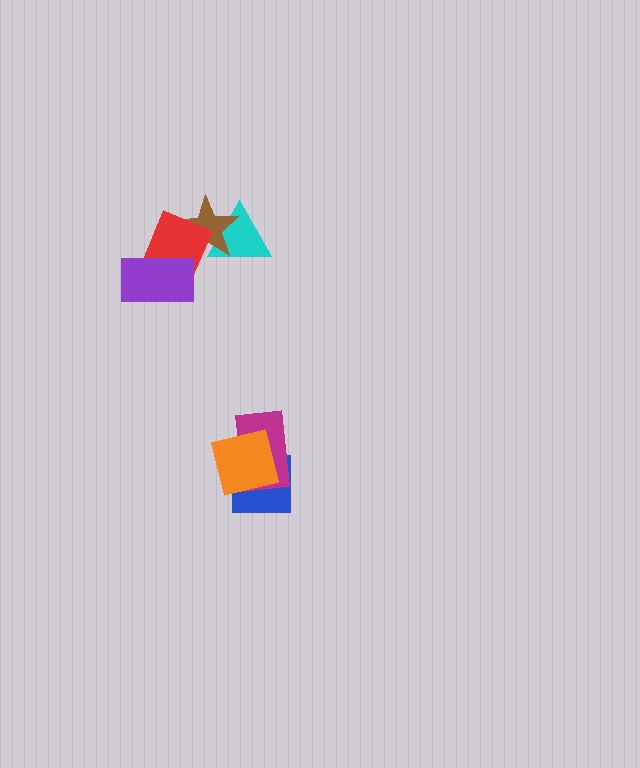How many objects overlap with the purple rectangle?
1 object overlaps with the purple rectangle.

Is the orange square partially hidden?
No, no other shape covers it.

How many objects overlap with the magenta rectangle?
2 objects overlap with the magenta rectangle.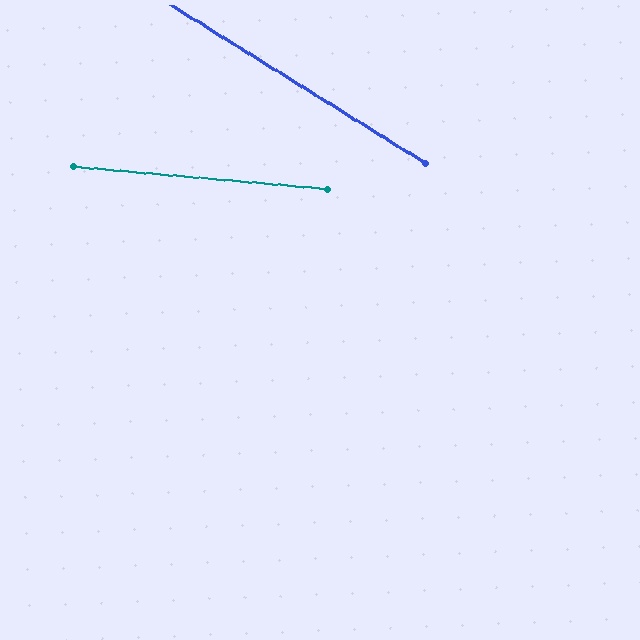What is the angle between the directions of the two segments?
Approximately 27 degrees.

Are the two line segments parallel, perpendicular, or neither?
Neither parallel nor perpendicular — they differ by about 27°.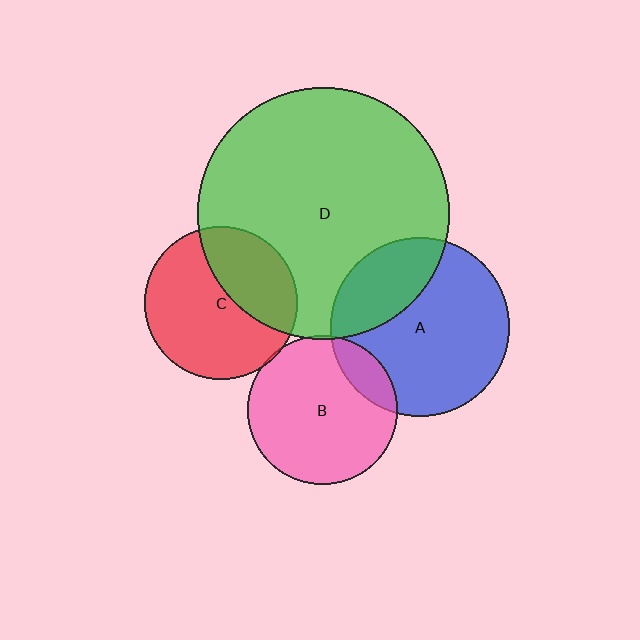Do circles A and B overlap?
Yes.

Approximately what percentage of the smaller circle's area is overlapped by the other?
Approximately 15%.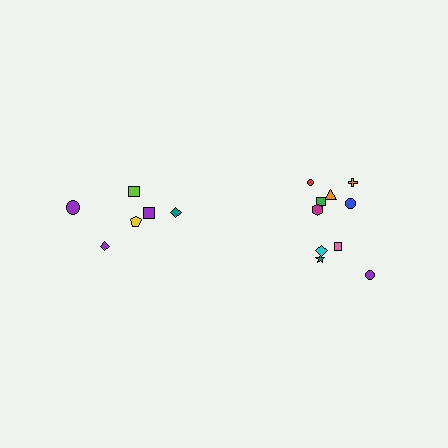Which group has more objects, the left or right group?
The right group.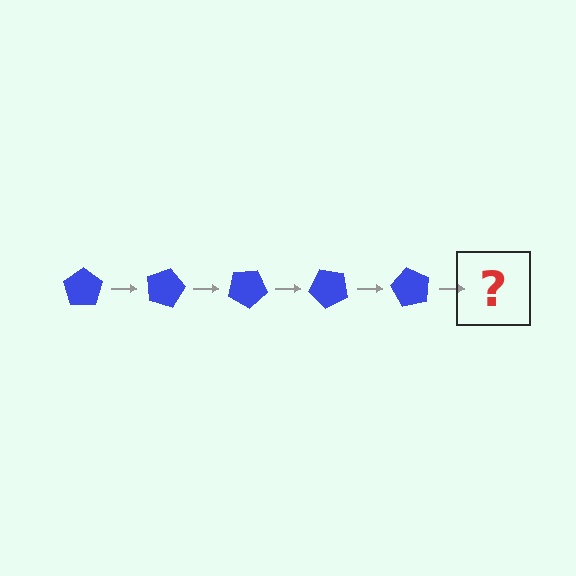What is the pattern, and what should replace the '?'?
The pattern is that the pentagon rotates 15 degrees each step. The '?' should be a blue pentagon rotated 75 degrees.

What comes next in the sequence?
The next element should be a blue pentagon rotated 75 degrees.